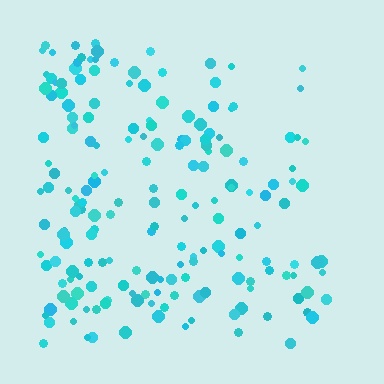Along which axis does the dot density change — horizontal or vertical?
Horizontal.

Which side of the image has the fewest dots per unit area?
The right.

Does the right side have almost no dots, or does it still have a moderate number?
Still a moderate number, just noticeably fewer than the left.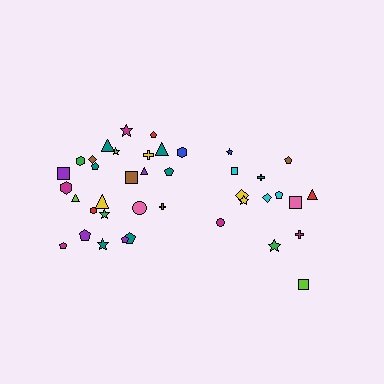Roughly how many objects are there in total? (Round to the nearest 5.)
Roughly 40 objects in total.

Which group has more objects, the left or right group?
The left group.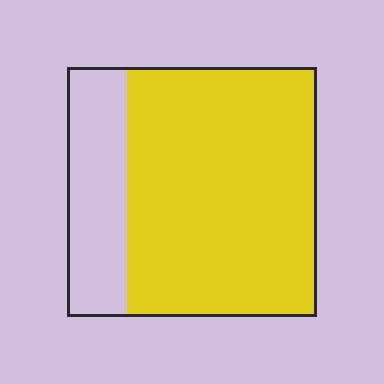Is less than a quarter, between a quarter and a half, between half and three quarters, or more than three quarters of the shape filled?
More than three quarters.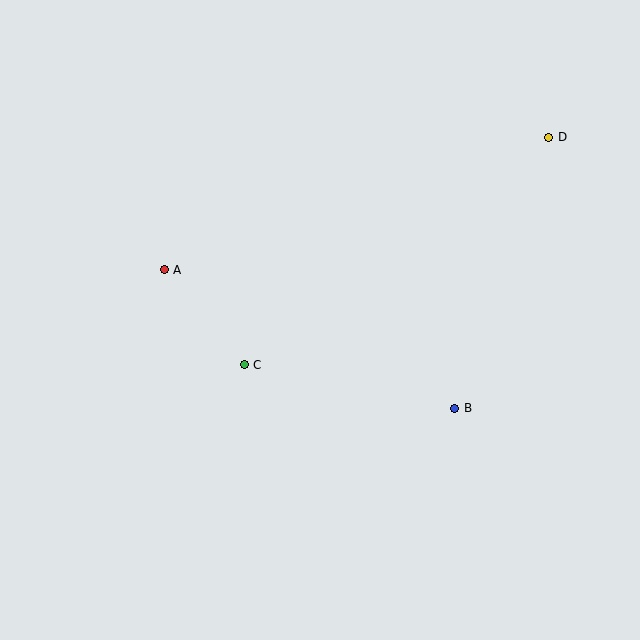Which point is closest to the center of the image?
Point C at (244, 365) is closest to the center.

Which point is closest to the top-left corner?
Point A is closest to the top-left corner.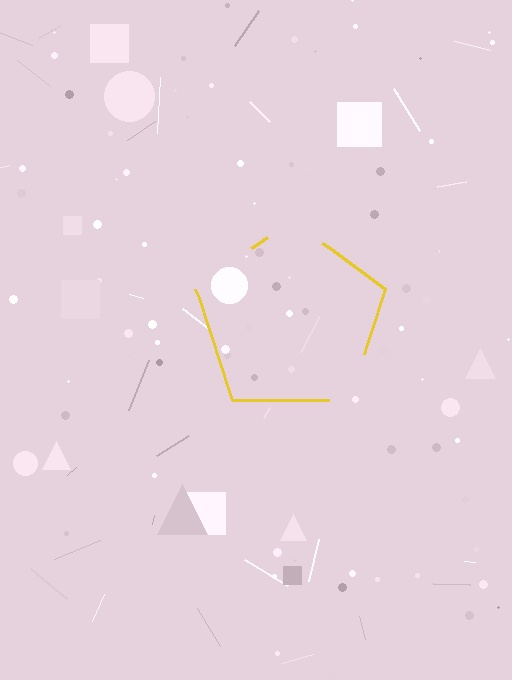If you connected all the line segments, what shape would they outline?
They would outline a pentagon.